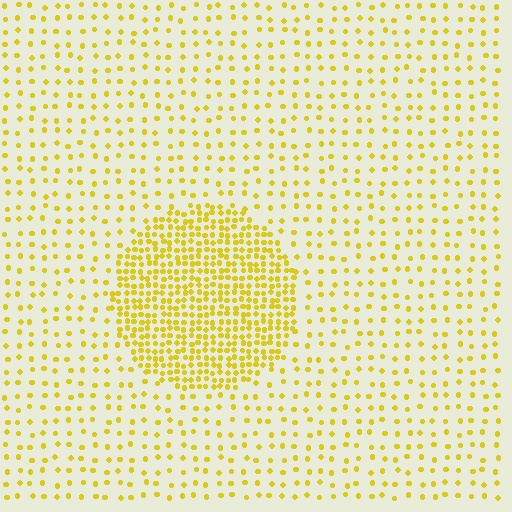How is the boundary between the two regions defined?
The boundary is defined by a change in element density (approximately 3.0x ratio). All elements are the same color, size, and shape.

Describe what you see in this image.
The image contains small yellow elements arranged at two different densities. A circle-shaped region is visible where the elements are more densely packed than the surrounding area.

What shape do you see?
I see a circle.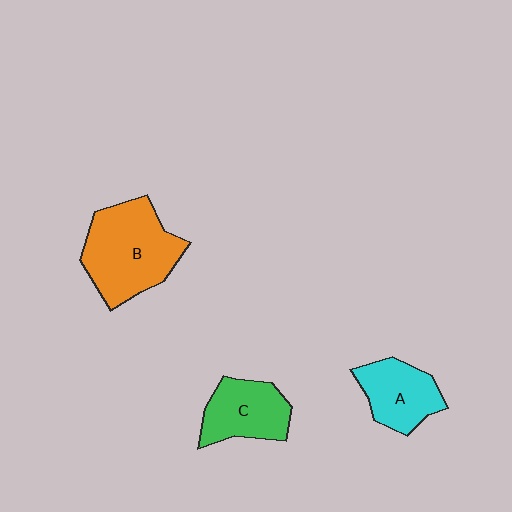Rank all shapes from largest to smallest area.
From largest to smallest: B (orange), C (green), A (cyan).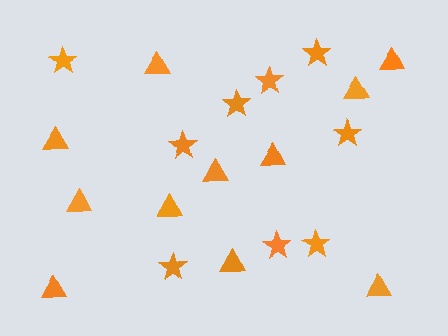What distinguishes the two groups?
There are 2 groups: one group of triangles (11) and one group of stars (9).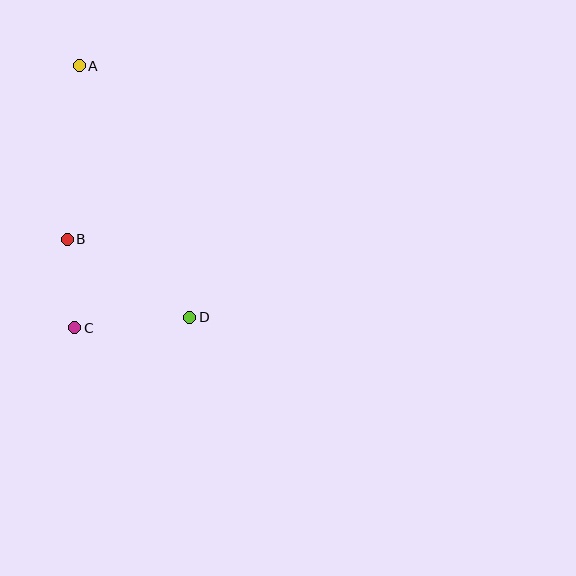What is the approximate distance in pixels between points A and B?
The distance between A and B is approximately 174 pixels.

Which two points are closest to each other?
Points B and C are closest to each other.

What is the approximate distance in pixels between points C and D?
The distance between C and D is approximately 115 pixels.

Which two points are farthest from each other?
Points A and D are farthest from each other.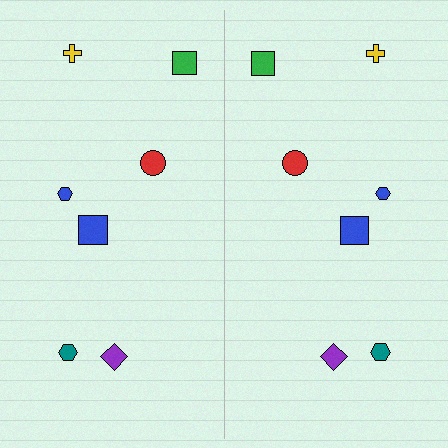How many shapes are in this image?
There are 14 shapes in this image.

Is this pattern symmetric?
Yes, this pattern has bilateral (reflection) symmetry.